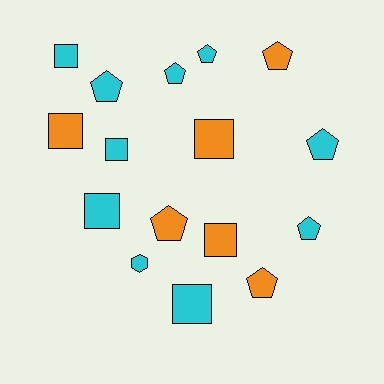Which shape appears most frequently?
Pentagon, with 8 objects.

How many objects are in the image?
There are 16 objects.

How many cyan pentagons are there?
There are 5 cyan pentagons.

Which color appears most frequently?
Cyan, with 10 objects.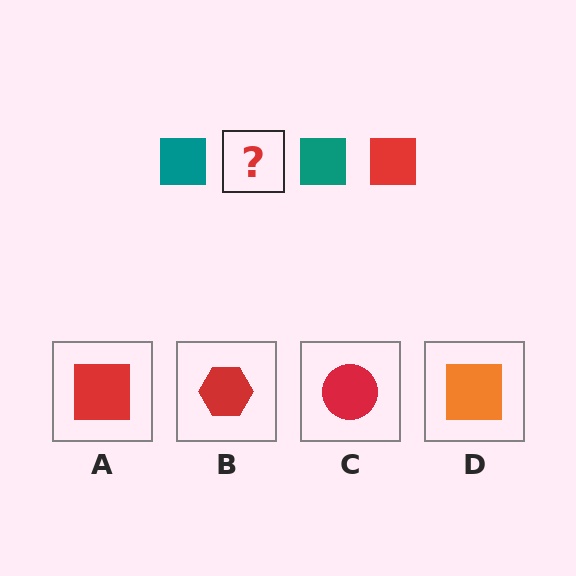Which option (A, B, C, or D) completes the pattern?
A.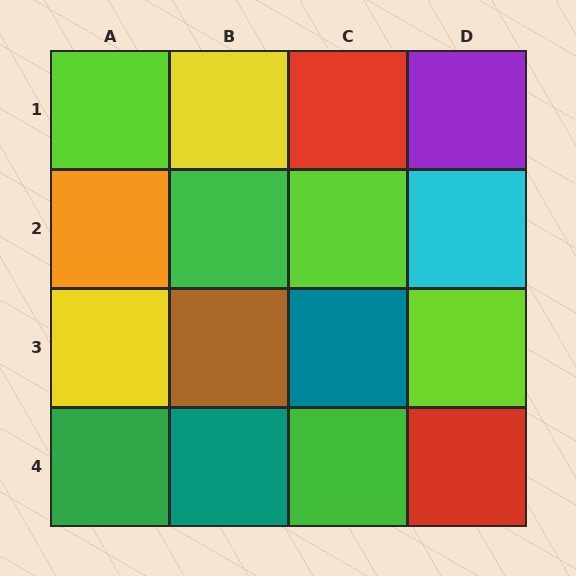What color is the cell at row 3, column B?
Brown.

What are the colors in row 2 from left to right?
Orange, green, lime, cyan.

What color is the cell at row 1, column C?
Red.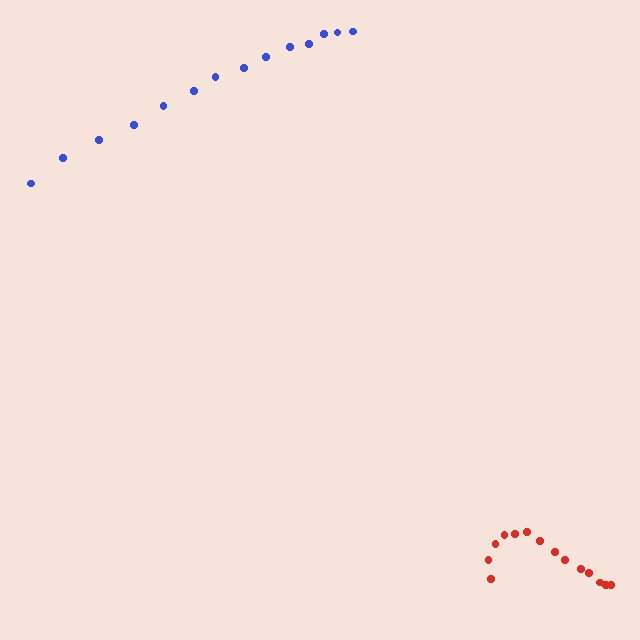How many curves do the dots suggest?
There are 2 distinct paths.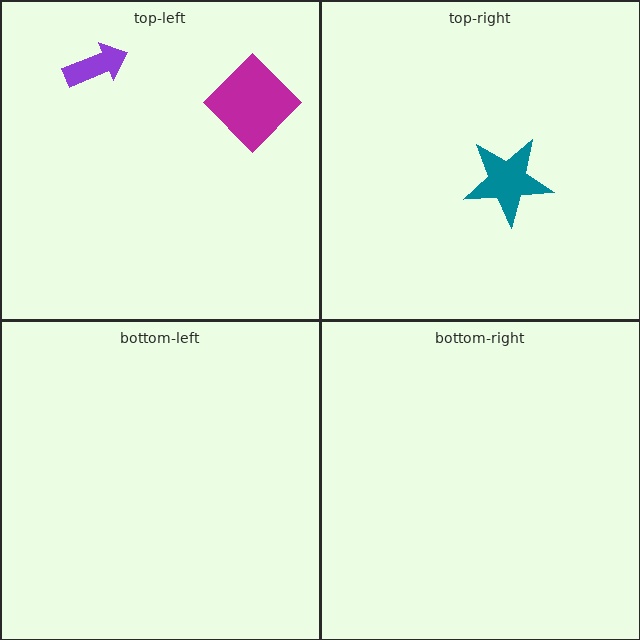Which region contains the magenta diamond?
The top-left region.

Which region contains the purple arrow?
The top-left region.